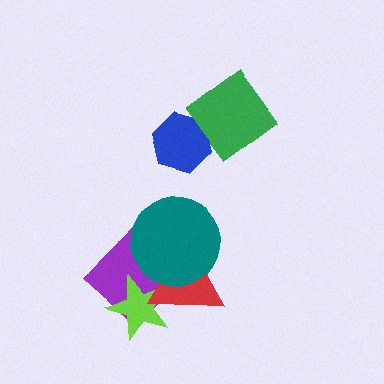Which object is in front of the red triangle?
The teal circle is in front of the red triangle.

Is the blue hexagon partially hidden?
Yes, it is partially covered by another shape.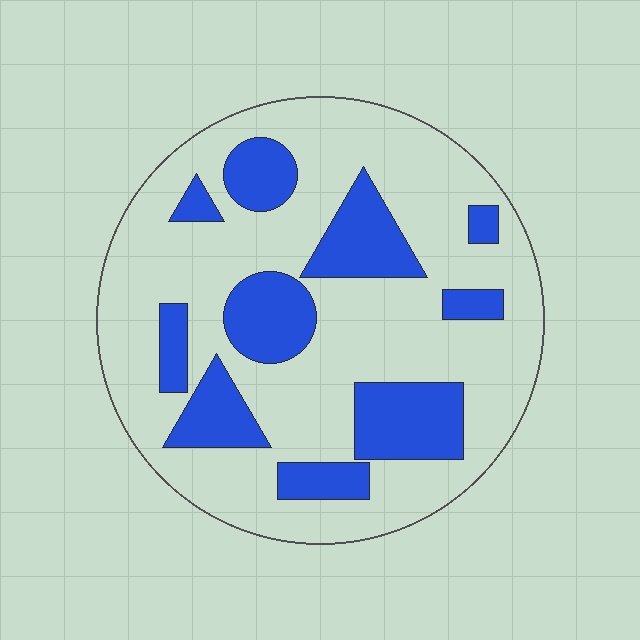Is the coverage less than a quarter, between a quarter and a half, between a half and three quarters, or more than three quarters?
Between a quarter and a half.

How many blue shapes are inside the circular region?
10.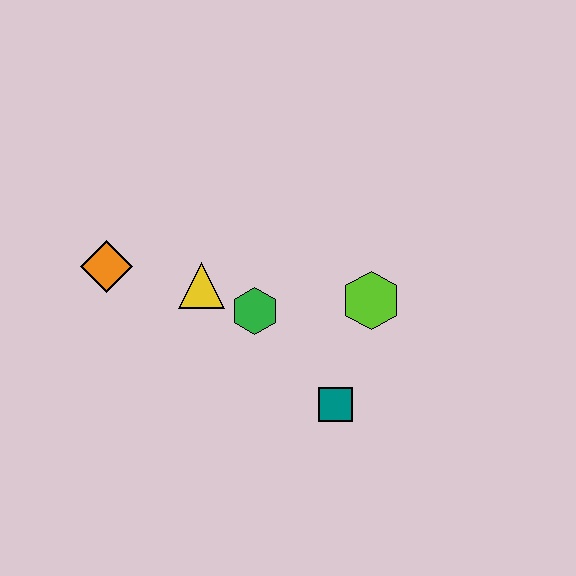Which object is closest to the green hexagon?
The yellow triangle is closest to the green hexagon.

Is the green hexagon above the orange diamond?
No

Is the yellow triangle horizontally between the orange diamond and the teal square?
Yes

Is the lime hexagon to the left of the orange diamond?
No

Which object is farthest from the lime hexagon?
The orange diamond is farthest from the lime hexagon.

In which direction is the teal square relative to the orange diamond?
The teal square is to the right of the orange diamond.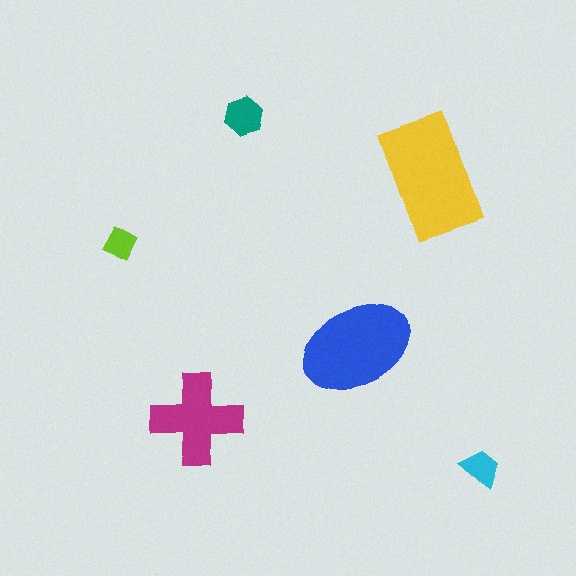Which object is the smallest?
The lime diamond.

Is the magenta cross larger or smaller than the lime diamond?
Larger.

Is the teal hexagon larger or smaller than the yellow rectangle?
Smaller.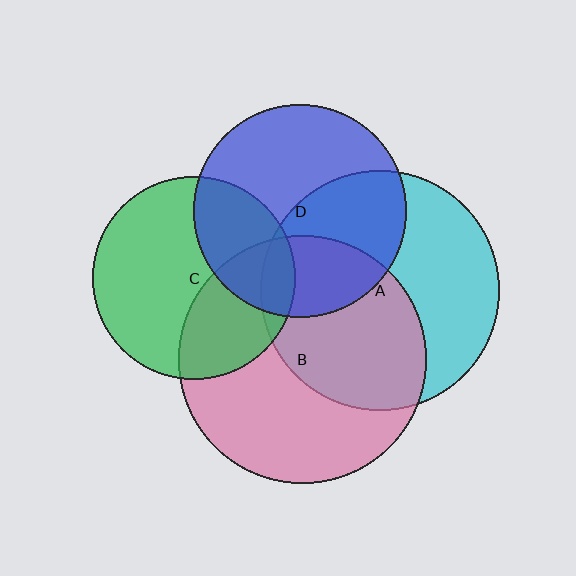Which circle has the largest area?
Circle B (pink).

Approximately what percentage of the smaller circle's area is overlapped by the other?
Approximately 30%.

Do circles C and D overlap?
Yes.